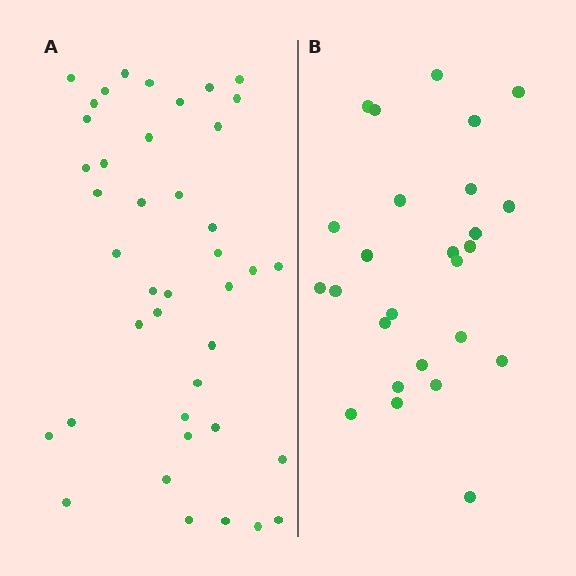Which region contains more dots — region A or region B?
Region A (the left region) has more dots.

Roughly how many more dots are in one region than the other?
Region A has approximately 15 more dots than region B.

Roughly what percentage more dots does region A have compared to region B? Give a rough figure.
About 60% more.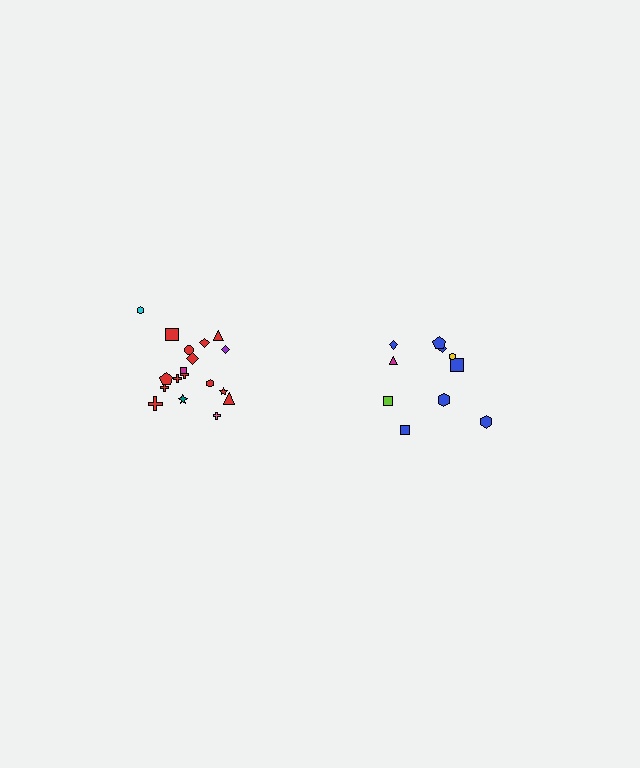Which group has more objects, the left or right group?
The left group.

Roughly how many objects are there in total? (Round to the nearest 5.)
Roughly 30 objects in total.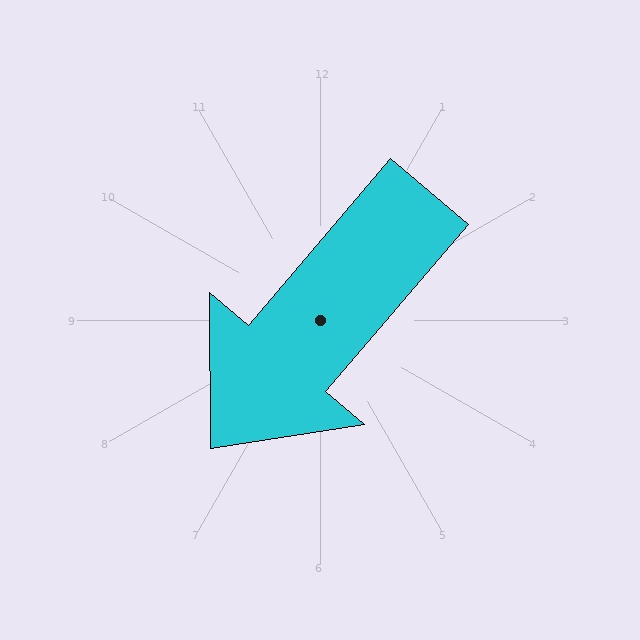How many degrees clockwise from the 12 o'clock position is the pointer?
Approximately 220 degrees.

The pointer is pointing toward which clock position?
Roughly 7 o'clock.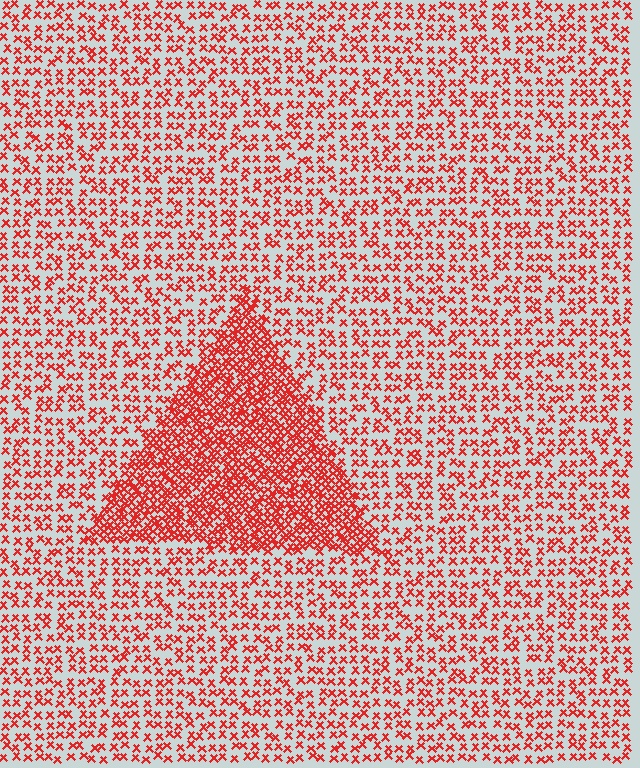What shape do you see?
I see a triangle.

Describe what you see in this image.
The image contains small red elements arranged at two different densities. A triangle-shaped region is visible where the elements are more densely packed than the surrounding area.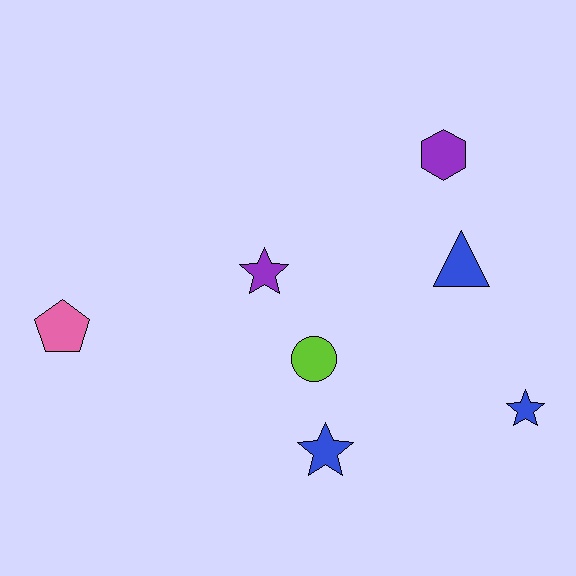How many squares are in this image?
There are no squares.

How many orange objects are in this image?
There are no orange objects.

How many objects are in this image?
There are 7 objects.